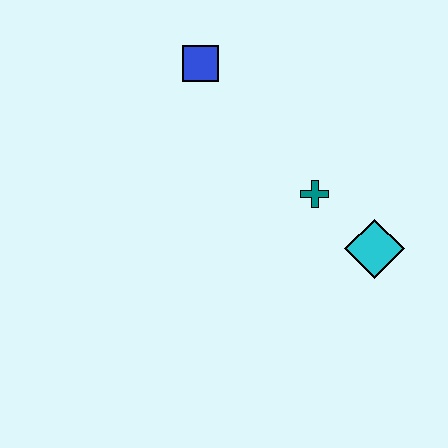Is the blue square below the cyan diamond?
No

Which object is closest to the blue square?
The teal cross is closest to the blue square.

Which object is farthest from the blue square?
The cyan diamond is farthest from the blue square.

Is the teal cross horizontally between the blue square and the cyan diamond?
Yes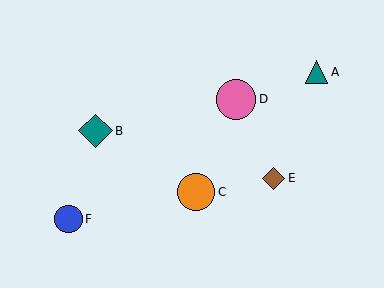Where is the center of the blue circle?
The center of the blue circle is at (68, 219).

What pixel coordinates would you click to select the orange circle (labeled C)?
Click at (196, 192) to select the orange circle C.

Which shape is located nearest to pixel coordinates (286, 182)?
The brown diamond (labeled E) at (274, 178) is nearest to that location.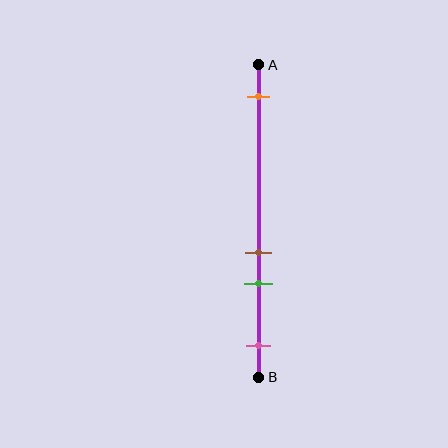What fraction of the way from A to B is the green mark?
The green mark is approximately 70% (0.7) of the way from A to B.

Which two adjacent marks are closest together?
The brown and green marks are the closest adjacent pair.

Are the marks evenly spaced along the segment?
No, the marks are not evenly spaced.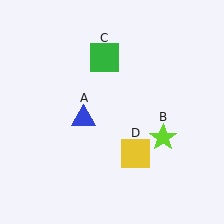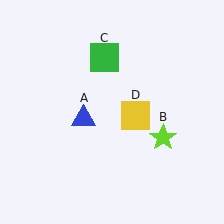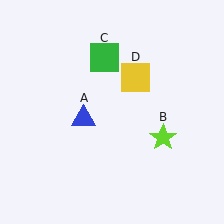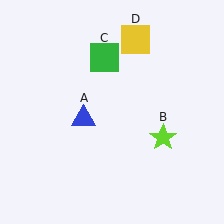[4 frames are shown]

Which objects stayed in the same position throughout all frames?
Blue triangle (object A) and lime star (object B) and green square (object C) remained stationary.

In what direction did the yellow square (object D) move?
The yellow square (object D) moved up.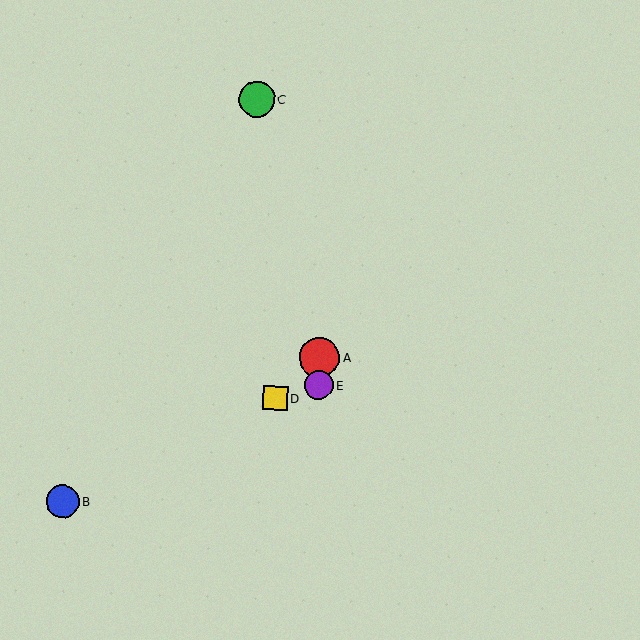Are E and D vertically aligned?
No, E is at x≈319 and D is at x≈275.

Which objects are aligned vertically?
Objects A, E are aligned vertically.